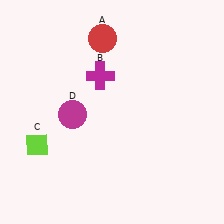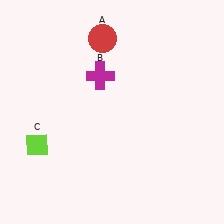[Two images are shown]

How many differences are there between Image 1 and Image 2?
There is 1 difference between the two images.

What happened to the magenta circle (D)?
The magenta circle (D) was removed in Image 2. It was in the bottom-left area of Image 1.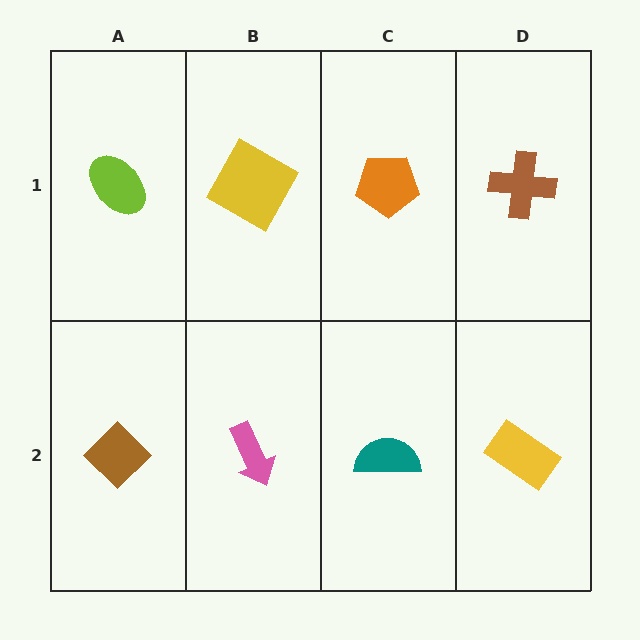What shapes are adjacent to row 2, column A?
A lime ellipse (row 1, column A), a pink arrow (row 2, column B).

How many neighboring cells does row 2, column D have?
2.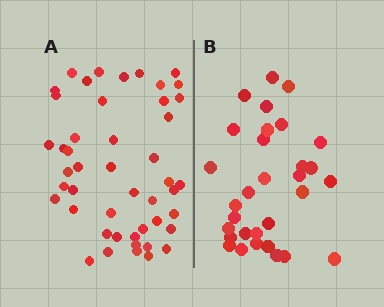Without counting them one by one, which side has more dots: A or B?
Region A (the left region) has more dots.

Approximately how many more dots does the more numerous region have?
Region A has approximately 15 more dots than region B.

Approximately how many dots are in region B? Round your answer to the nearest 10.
About 30 dots. (The exact count is 31, which rounds to 30.)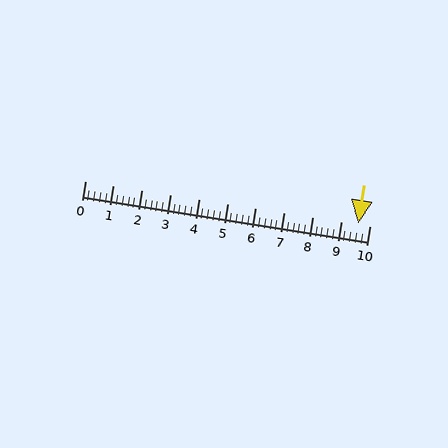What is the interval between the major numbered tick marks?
The major tick marks are spaced 1 units apart.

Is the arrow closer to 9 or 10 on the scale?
The arrow is closer to 10.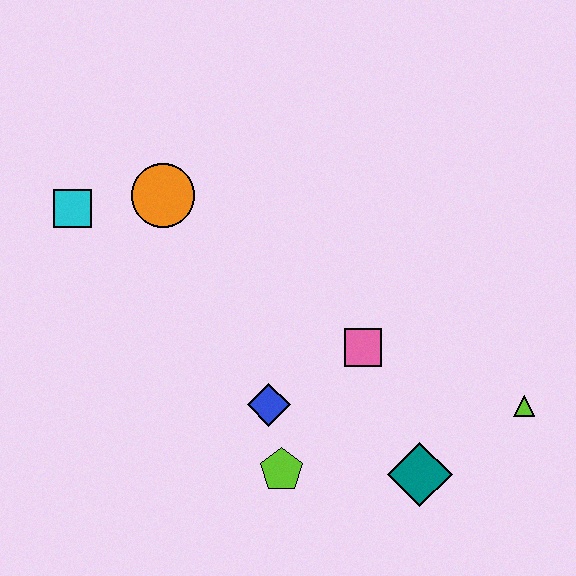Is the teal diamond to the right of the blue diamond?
Yes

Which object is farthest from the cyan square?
The lime triangle is farthest from the cyan square.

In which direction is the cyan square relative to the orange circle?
The cyan square is to the left of the orange circle.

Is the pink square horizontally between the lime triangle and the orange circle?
Yes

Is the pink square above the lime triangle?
Yes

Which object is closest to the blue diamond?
The lime pentagon is closest to the blue diamond.